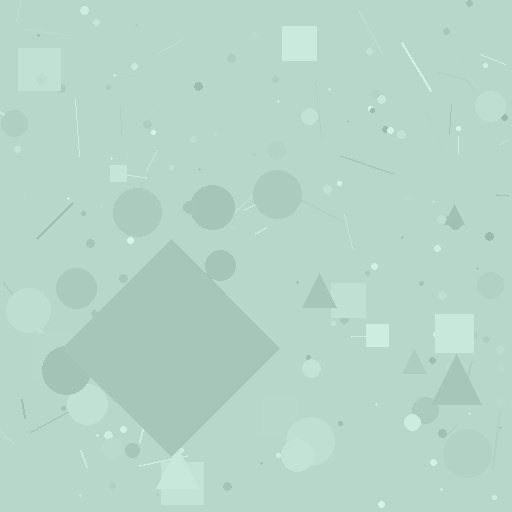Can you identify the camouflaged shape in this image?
The camouflaged shape is a diamond.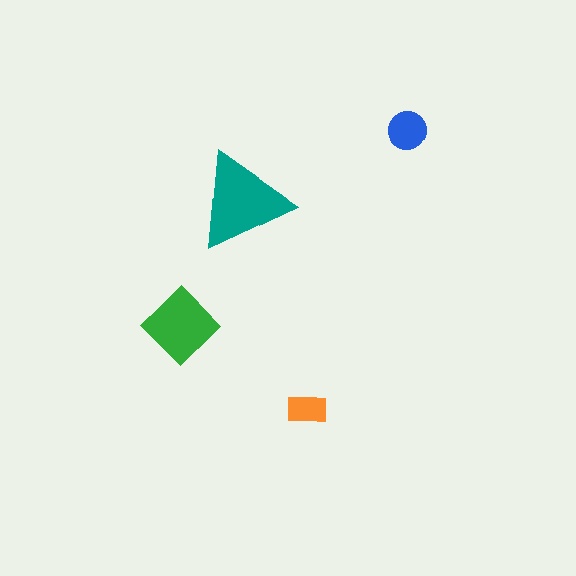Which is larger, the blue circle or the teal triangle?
The teal triangle.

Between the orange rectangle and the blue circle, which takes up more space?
The blue circle.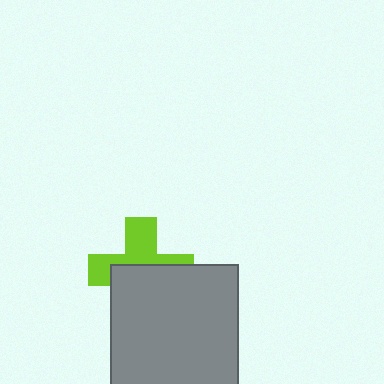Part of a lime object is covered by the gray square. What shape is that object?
It is a cross.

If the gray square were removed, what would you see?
You would see the complete lime cross.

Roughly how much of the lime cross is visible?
About half of it is visible (roughly 47%).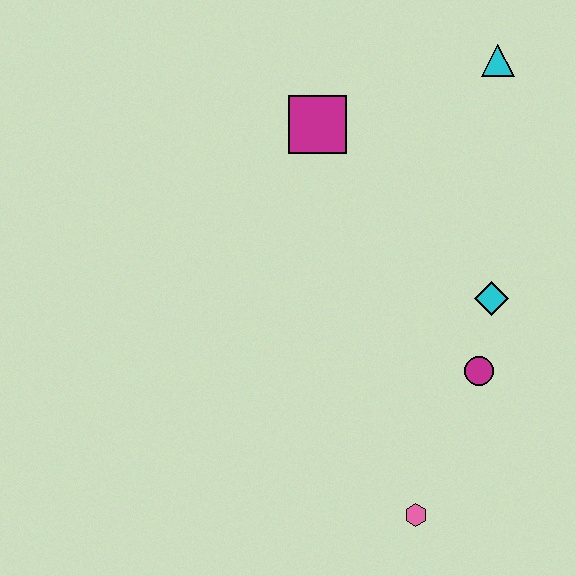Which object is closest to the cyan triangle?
The magenta square is closest to the cyan triangle.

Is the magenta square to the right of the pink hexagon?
No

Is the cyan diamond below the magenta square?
Yes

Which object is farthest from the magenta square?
The pink hexagon is farthest from the magenta square.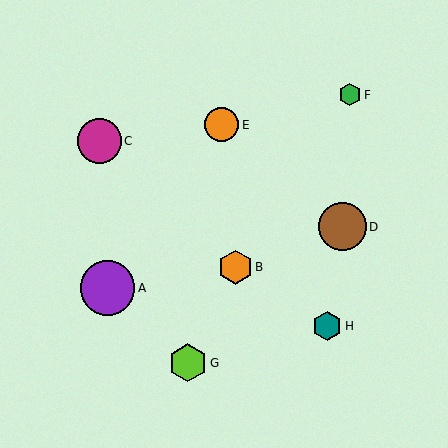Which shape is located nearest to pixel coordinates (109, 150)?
The magenta circle (labeled C) at (99, 141) is nearest to that location.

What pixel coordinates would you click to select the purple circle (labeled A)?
Click at (108, 288) to select the purple circle A.